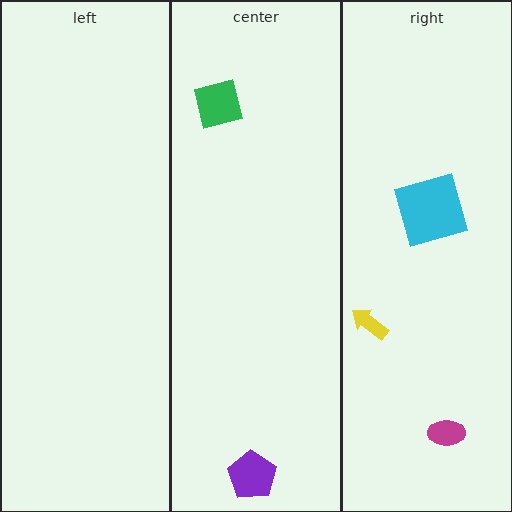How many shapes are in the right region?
3.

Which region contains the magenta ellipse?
The right region.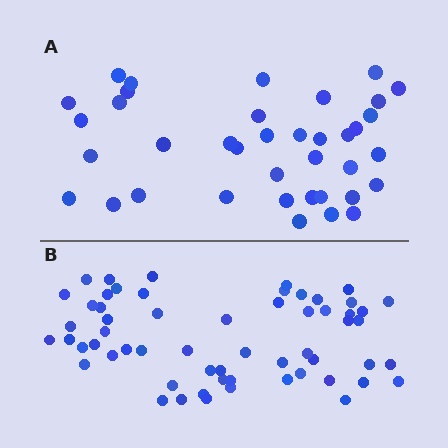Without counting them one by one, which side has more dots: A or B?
Region B (the bottom region) has more dots.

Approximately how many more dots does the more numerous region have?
Region B has approximately 20 more dots than region A.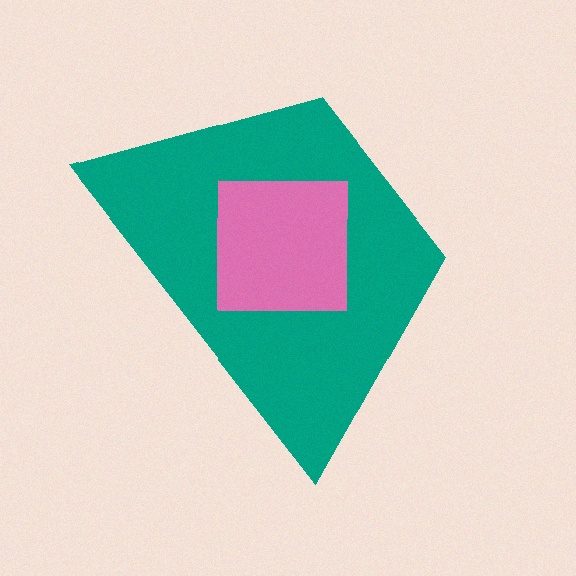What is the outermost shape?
The teal trapezoid.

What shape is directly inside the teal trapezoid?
The pink square.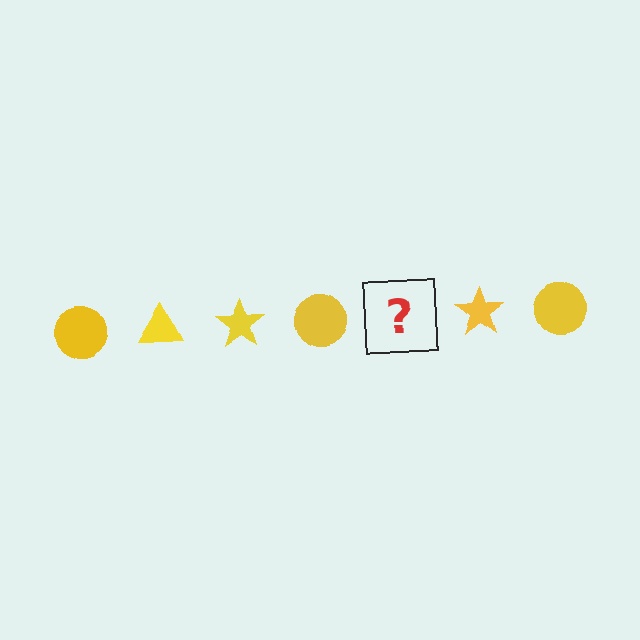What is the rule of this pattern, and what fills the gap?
The rule is that the pattern cycles through circle, triangle, star shapes in yellow. The gap should be filled with a yellow triangle.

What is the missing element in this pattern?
The missing element is a yellow triangle.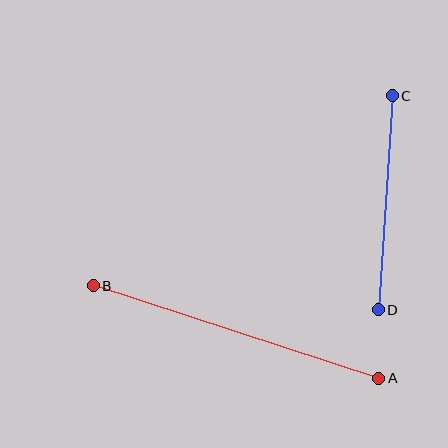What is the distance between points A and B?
The distance is approximately 300 pixels.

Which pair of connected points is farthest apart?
Points A and B are farthest apart.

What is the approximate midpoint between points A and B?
The midpoint is at approximately (236, 332) pixels.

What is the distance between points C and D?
The distance is approximately 214 pixels.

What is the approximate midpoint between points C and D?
The midpoint is at approximately (385, 203) pixels.